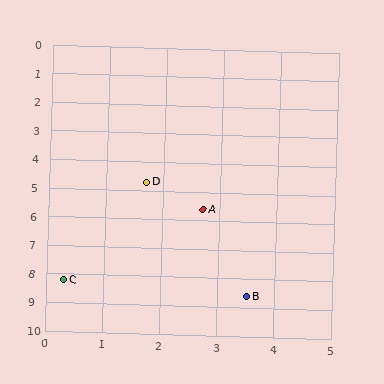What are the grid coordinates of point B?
Point B is at approximately (3.5, 8.6).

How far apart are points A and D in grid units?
Points A and D are about 1.3 grid units apart.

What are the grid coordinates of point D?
Point D is at approximately (1.7, 4.7).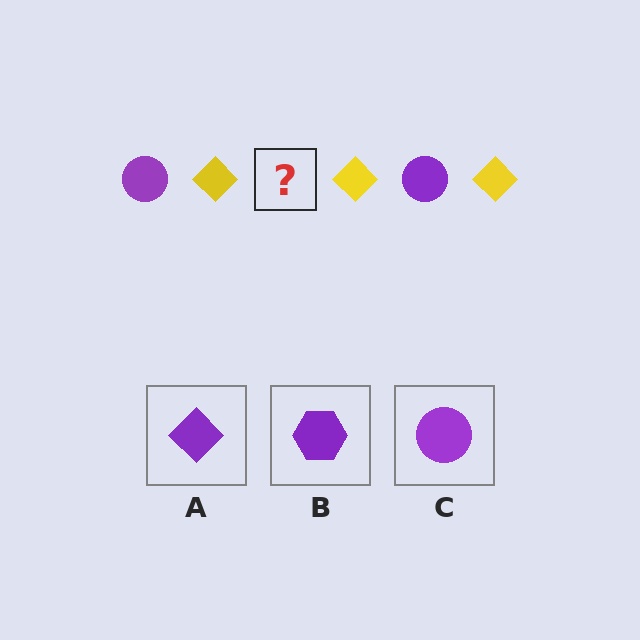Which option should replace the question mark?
Option C.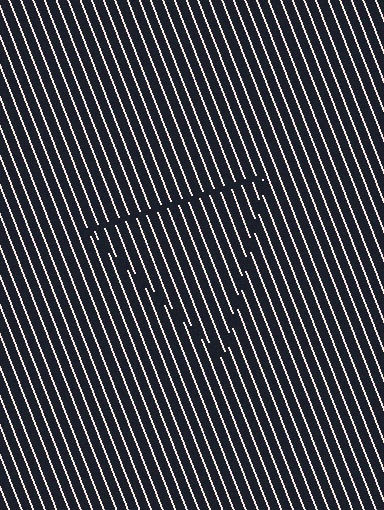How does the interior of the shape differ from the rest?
The interior of the shape contains the same grating, shifted by half a period — the contour is defined by the phase discontinuity where line-ends from the inner and outer gratings abut.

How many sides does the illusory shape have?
3 sides — the line-ends trace a triangle.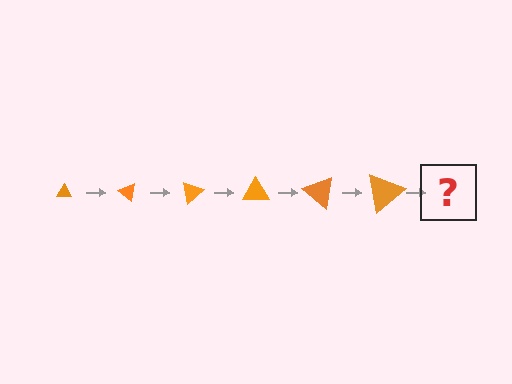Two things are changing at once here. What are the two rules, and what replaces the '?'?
The two rules are that the triangle grows larger each step and it rotates 40 degrees each step. The '?' should be a triangle, larger than the previous one and rotated 240 degrees from the start.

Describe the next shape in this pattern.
It should be a triangle, larger than the previous one and rotated 240 degrees from the start.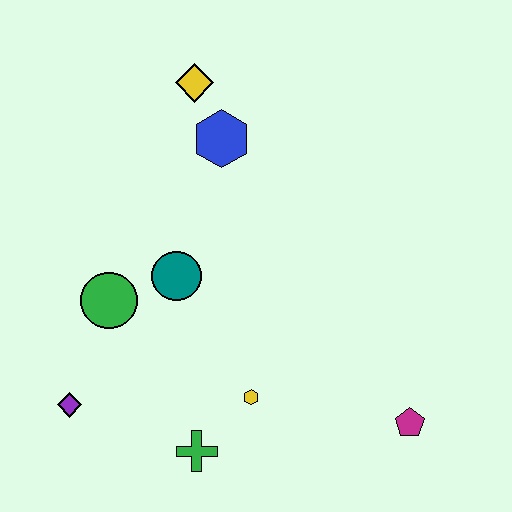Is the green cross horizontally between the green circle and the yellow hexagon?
Yes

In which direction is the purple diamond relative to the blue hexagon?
The purple diamond is below the blue hexagon.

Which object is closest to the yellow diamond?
The blue hexagon is closest to the yellow diamond.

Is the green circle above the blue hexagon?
No